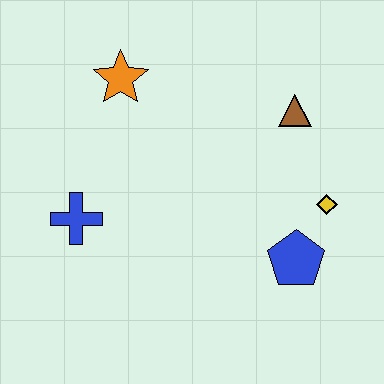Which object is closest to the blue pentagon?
The yellow diamond is closest to the blue pentagon.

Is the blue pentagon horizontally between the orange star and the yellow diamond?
Yes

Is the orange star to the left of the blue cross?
No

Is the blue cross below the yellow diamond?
Yes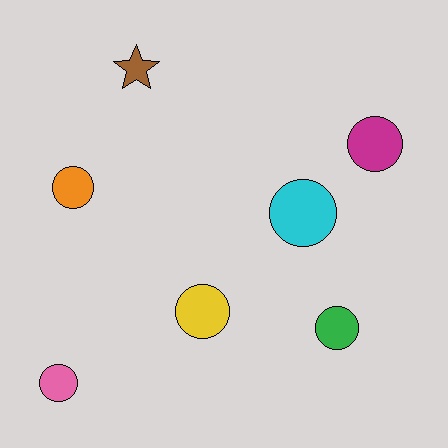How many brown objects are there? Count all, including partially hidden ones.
There is 1 brown object.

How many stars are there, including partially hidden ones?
There is 1 star.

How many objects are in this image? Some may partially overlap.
There are 7 objects.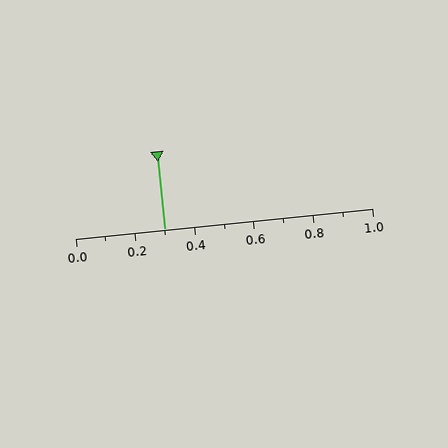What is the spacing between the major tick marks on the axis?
The major ticks are spaced 0.2 apart.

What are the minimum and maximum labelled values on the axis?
The axis runs from 0.0 to 1.0.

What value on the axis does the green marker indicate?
The marker indicates approximately 0.3.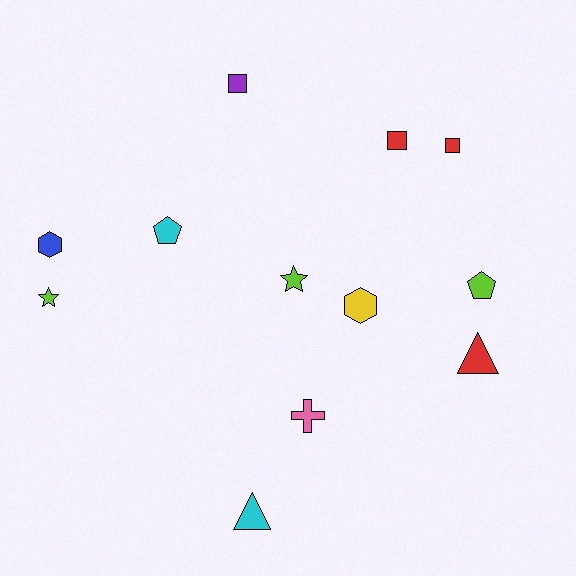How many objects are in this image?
There are 12 objects.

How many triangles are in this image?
There are 2 triangles.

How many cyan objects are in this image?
There are 2 cyan objects.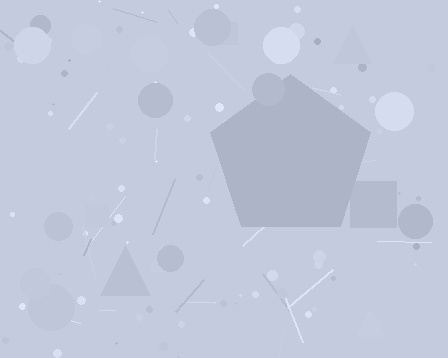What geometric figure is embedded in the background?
A pentagon is embedded in the background.